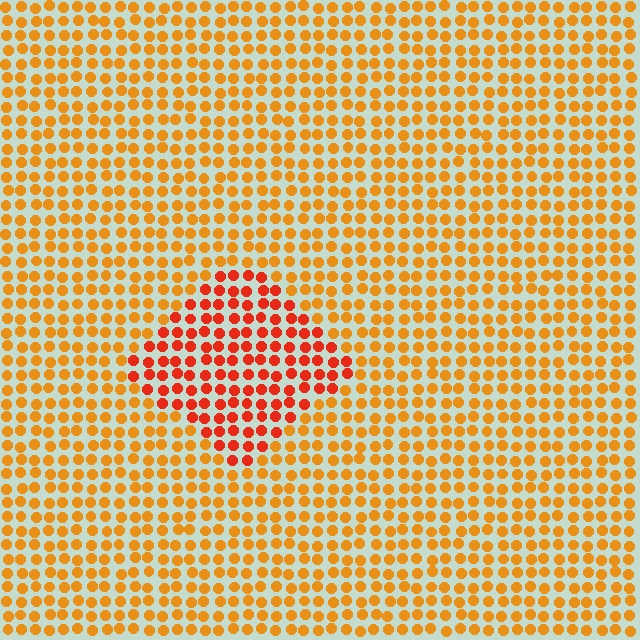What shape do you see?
I see a diamond.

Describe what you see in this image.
The image is filled with small orange elements in a uniform arrangement. A diamond-shaped region is visible where the elements are tinted to a slightly different hue, forming a subtle color boundary.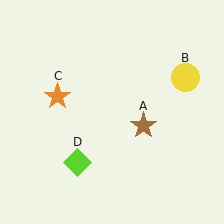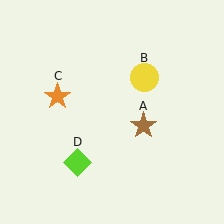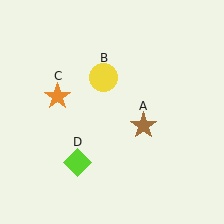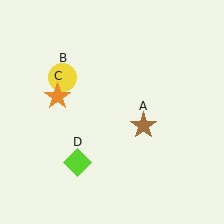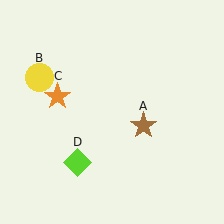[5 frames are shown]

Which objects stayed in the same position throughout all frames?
Brown star (object A) and orange star (object C) and lime diamond (object D) remained stationary.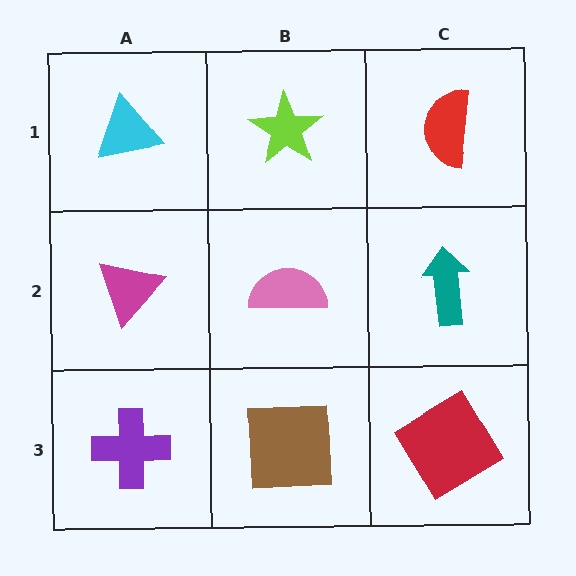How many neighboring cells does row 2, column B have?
4.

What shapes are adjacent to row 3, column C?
A teal arrow (row 2, column C), a brown square (row 3, column B).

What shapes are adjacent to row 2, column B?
A lime star (row 1, column B), a brown square (row 3, column B), a magenta triangle (row 2, column A), a teal arrow (row 2, column C).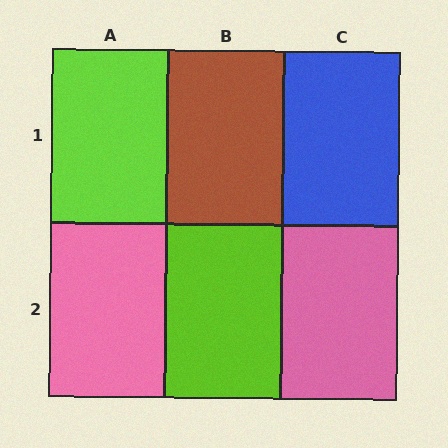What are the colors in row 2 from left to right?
Pink, lime, pink.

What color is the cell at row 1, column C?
Blue.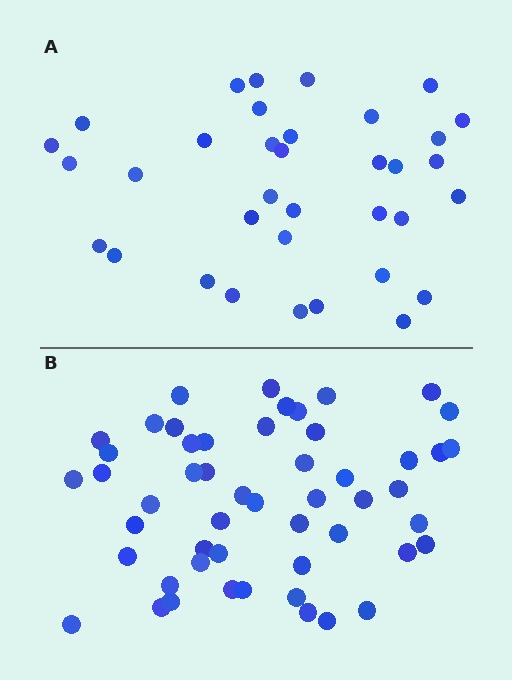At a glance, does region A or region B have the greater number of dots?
Region B (the bottom region) has more dots.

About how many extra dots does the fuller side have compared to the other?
Region B has approximately 15 more dots than region A.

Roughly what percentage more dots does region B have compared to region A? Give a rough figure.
About 50% more.